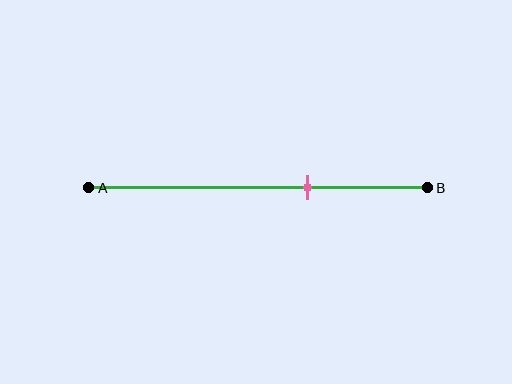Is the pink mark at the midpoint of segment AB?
No, the mark is at about 65% from A, not at the 50% midpoint.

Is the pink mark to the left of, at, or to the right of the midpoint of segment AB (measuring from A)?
The pink mark is to the right of the midpoint of segment AB.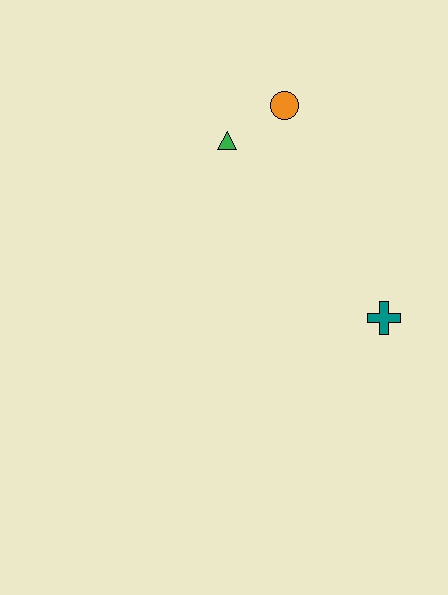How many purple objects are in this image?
There are no purple objects.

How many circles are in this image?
There is 1 circle.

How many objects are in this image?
There are 3 objects.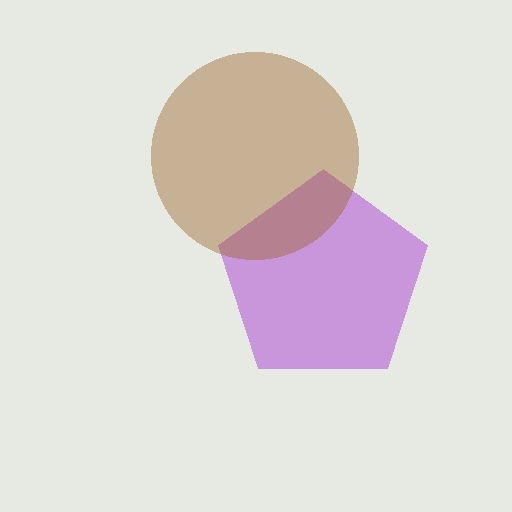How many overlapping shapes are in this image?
There are 2 overlapping shapes in the image.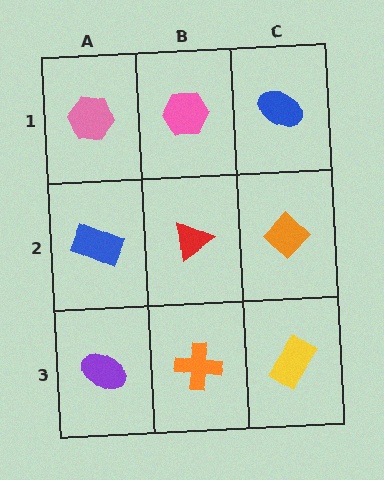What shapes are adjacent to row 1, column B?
A red triangle (row 2, column B), a pink hexagon (row 1, column A), a blue ellipse (row 1, column C).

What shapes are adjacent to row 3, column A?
A blue rectangle (row 2, column A), an orange cross (row 3, column B).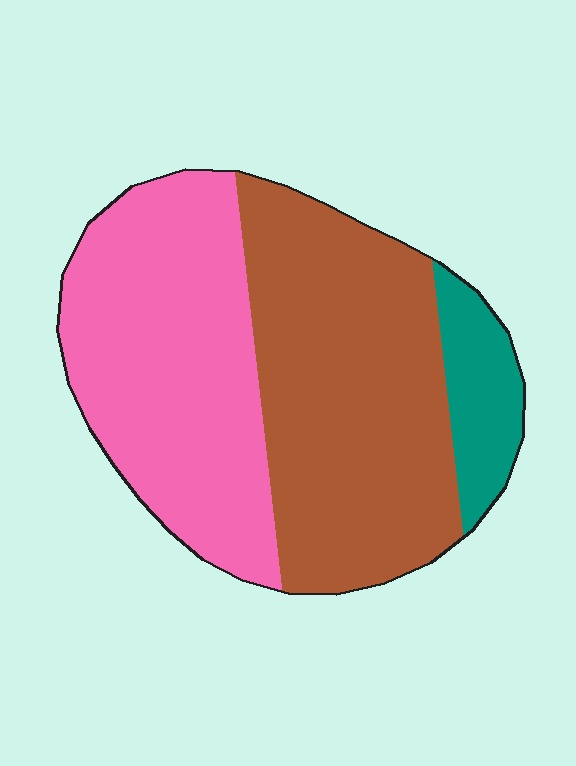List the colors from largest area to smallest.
From largest to smallest: brown, pink, teal.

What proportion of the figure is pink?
Pink takes up between a third and a half of the figure.